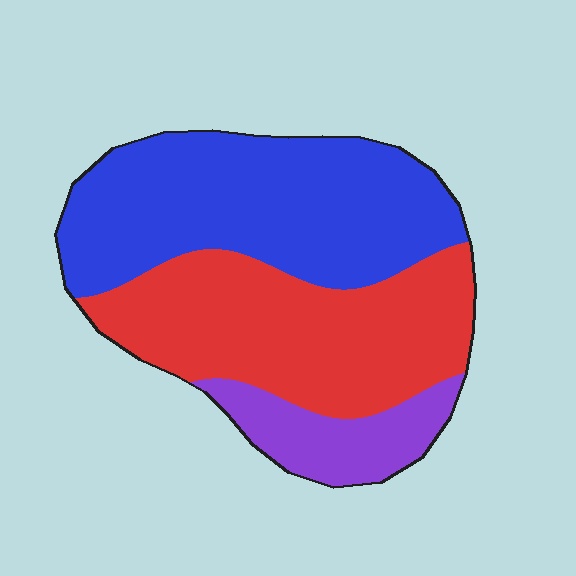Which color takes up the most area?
Blue, at roughly 45%.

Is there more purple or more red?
Red.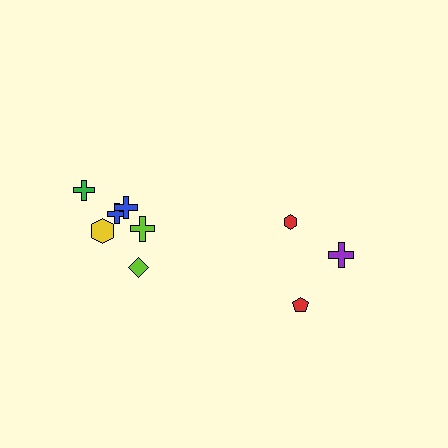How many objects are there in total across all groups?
There are 9 objects.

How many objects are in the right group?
There are 3 objects.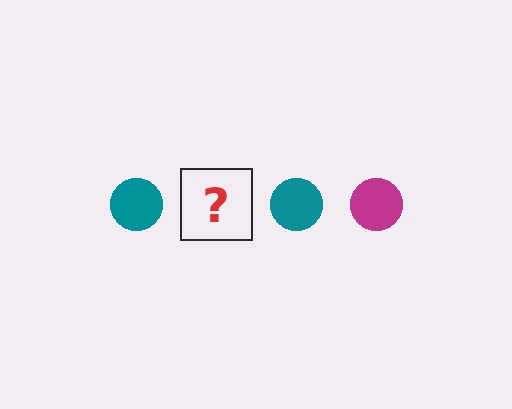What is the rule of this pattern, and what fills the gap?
The rule is that the pattern cycles through teal, magenta circles. The gap should be filled with a magenta circle.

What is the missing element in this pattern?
The missing element is a magenta circle.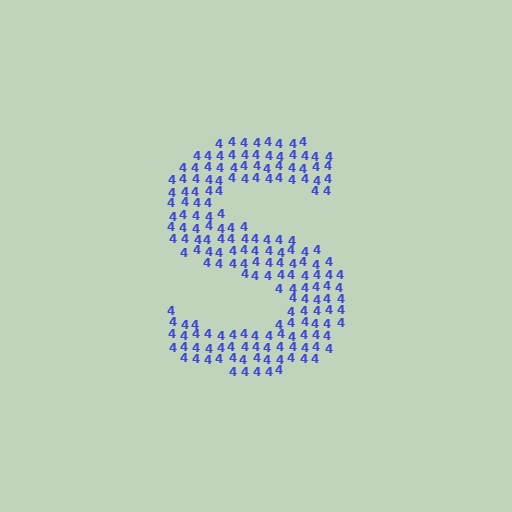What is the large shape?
The large shape is the letter S.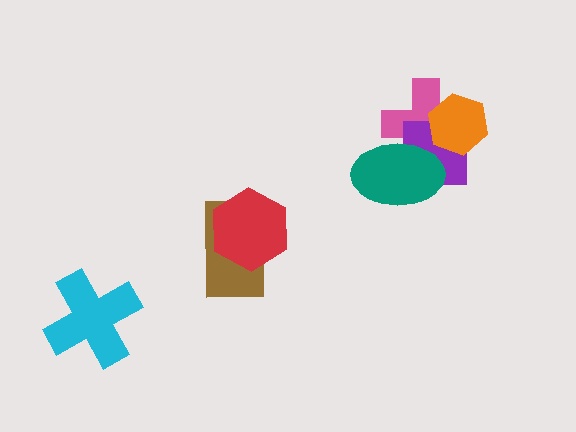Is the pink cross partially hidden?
Yes, it is partially covered by another shape.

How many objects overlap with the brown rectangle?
1 object overlaps with the brown rectangle.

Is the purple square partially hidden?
Yes, it is partially covered by another shape.